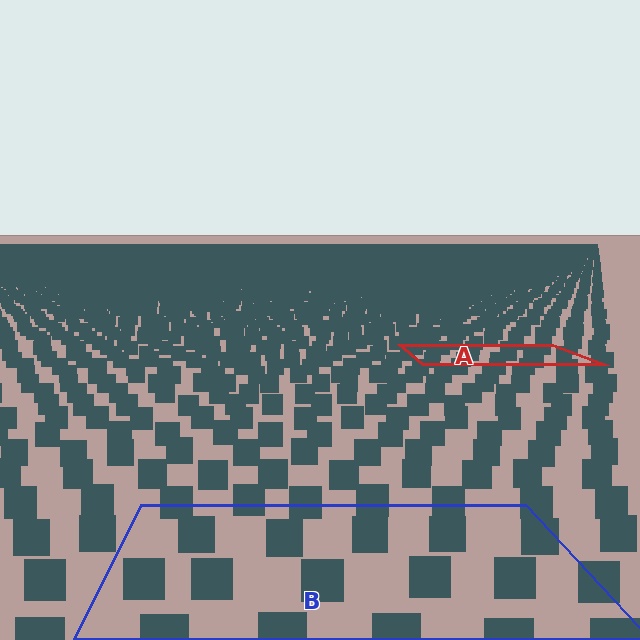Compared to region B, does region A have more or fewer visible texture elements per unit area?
Region A has more texture elements per unit area — they are packed more densely because it is farther away.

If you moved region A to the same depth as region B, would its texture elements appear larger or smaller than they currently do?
They would appear larger. At a closer depth, the same texture elements are projected at a bigger on-screen size.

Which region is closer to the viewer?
Region B is closer. The texture elements there are larger and more spread out.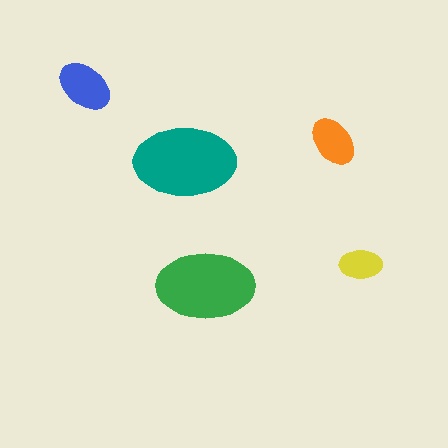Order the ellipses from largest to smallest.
the teal one, the green one, the blue one, the orange one, the yellow one.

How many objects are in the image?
There are 5 objects in the image.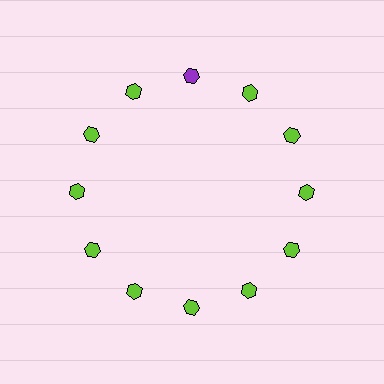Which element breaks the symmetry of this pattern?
The purple hexagon at roughly the 12 o'clock position breaks the symmetry. All other shapes are lime hexagons.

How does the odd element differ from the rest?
It has a different color: purple instead of lime.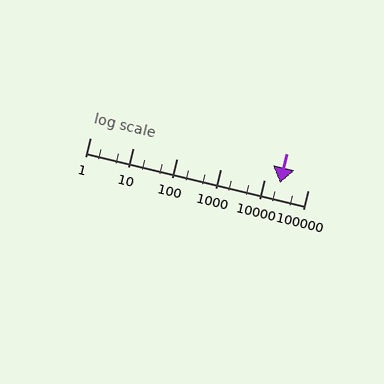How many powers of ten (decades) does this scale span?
The scale spans 5 decades, from 1 to 100000.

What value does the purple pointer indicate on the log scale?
The pointer indicates approximately 23000.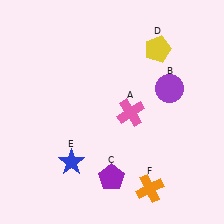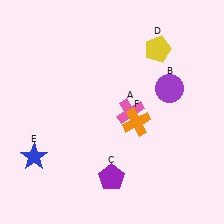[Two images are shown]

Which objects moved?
The objects that moved are: the blue star (E), the orange cross (F).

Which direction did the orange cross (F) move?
The orange cross (F) moved up.